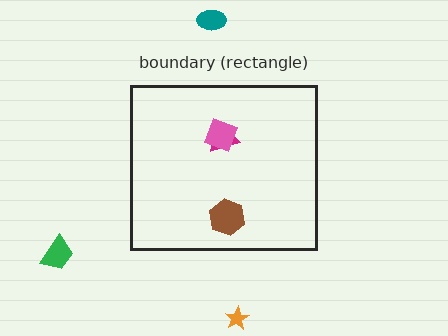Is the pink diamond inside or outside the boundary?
Inside.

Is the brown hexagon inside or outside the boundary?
Inside.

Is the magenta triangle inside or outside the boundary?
Inside.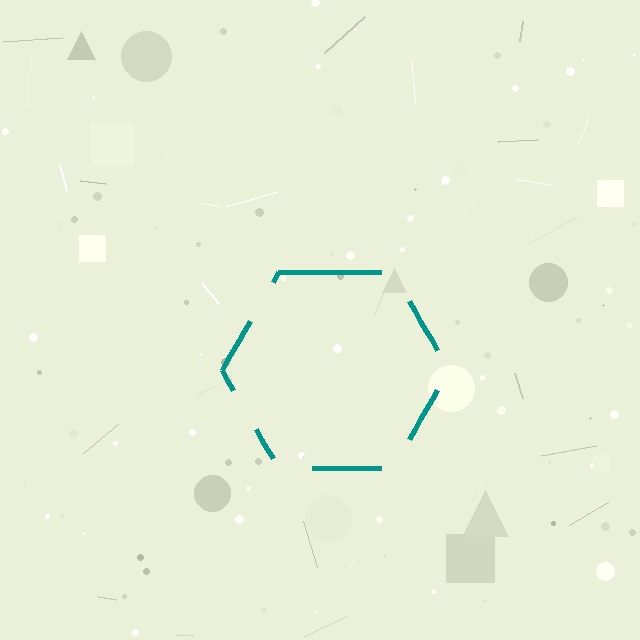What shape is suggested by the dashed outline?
The dashed outline suggests a hexagon.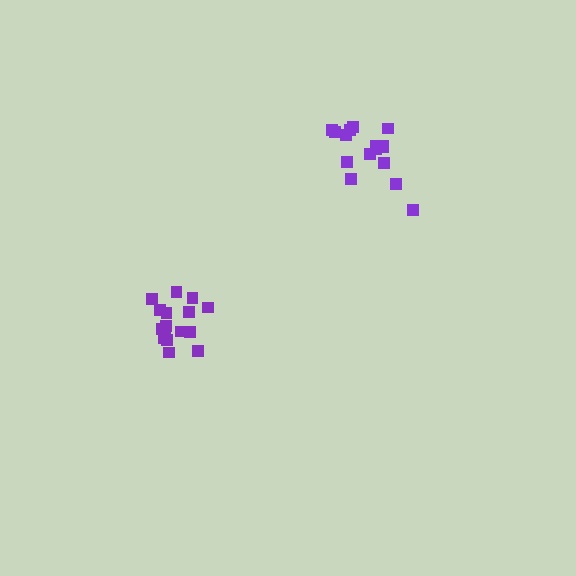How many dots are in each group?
Group 1: 16 dots, Group 2: 16 dots (32 total).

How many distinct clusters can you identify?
There are 2 distinct clusters.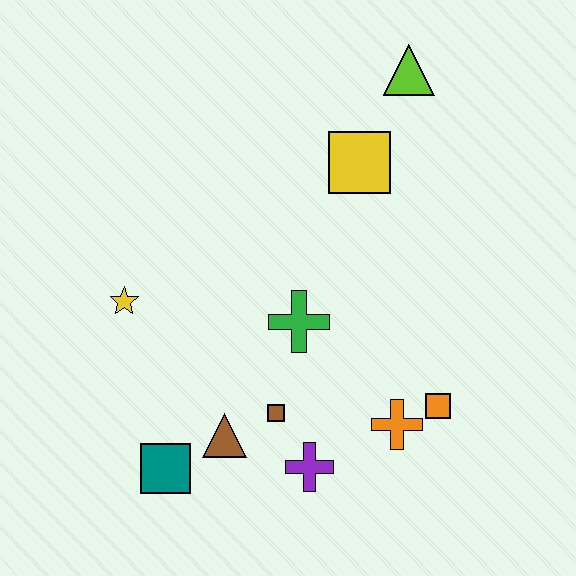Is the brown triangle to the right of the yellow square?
No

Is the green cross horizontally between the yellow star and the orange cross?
Yes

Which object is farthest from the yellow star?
The lime triangle is farthest from the yellow star.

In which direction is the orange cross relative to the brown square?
The orange cross is to the right of the brown square.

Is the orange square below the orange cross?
No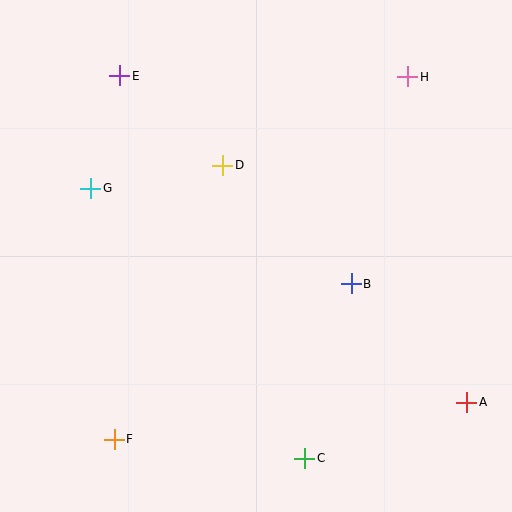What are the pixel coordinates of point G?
Point G is at (91, 188).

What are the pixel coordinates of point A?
Point A is at (467, 402).